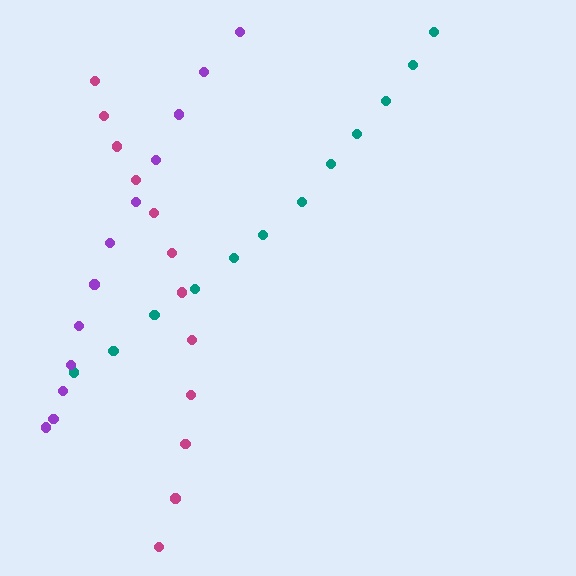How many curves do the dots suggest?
There are 3 distinct paths.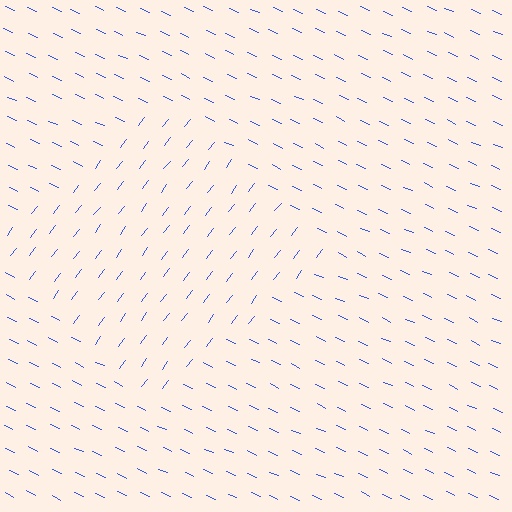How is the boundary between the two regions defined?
The boundary is defined purely by a change in line orientation (approximately 77 degrees difference). All lines are the same color and thickness.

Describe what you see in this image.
The image is filled with small blue line segments. A diamond region in the image has lines oriented differently from the surrounding lines, creating a visible texture boundary.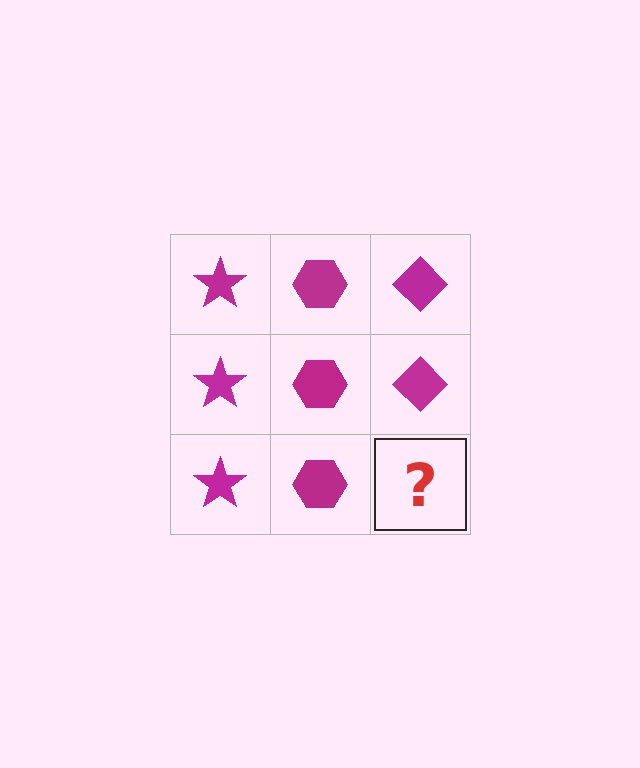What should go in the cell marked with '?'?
The missing cell should contain a magenta diamond.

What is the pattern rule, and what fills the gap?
The rule is that each column has a consistent shape. The gap should be filled with a magenta diamond.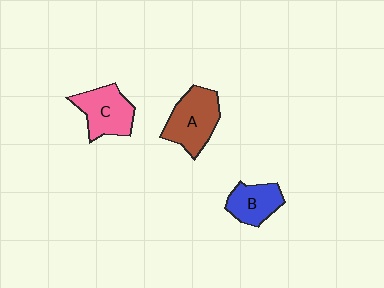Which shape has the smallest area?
Shape B (blue).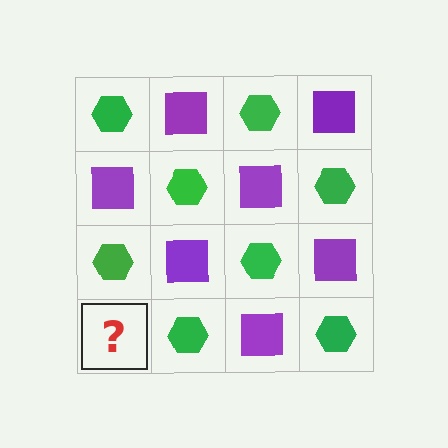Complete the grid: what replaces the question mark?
The question mark should be replaced with a purple square.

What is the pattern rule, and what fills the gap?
The rule is that it alternates green hexagon and purple square in a checkerboard pattern. The gap should be filled with a purple square.